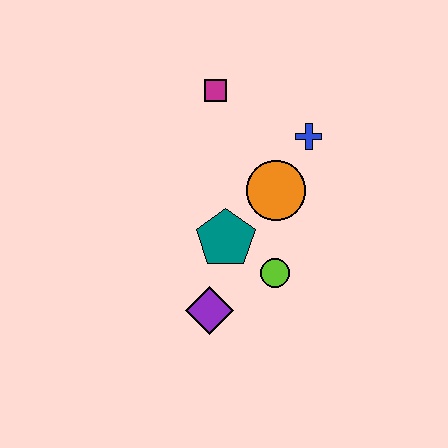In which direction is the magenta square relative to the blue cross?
The magenta square is to the left of the blue cross.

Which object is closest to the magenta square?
The blue cross is closest to the magenta square.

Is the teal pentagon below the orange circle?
Yes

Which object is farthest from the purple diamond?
The magenta square is farthest from the purple diamond.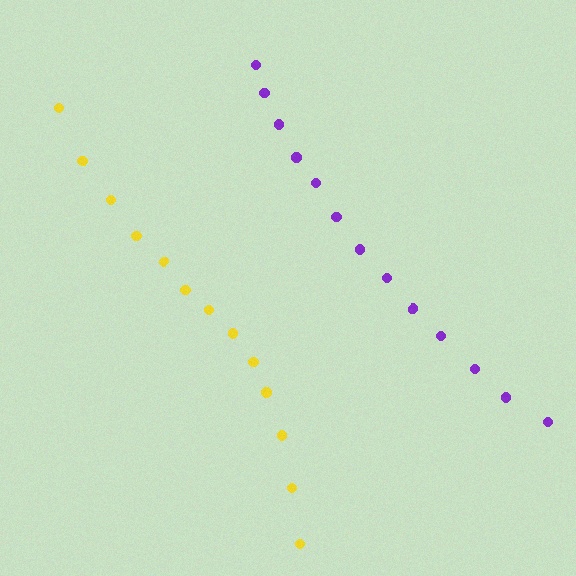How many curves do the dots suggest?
There are 2 distinct paths.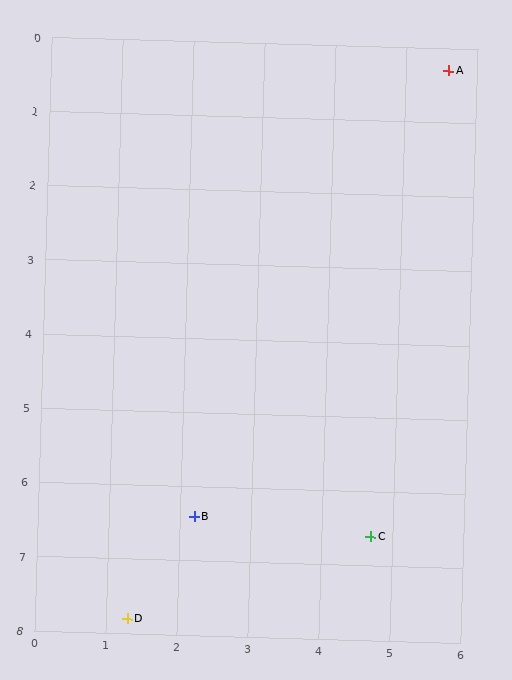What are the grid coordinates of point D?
Point D is at approximately (1.3, 7.8).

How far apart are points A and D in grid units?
Points A and D are about 8.6 grid units apart.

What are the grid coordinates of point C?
Point C is at approximately (4.7, 6.6).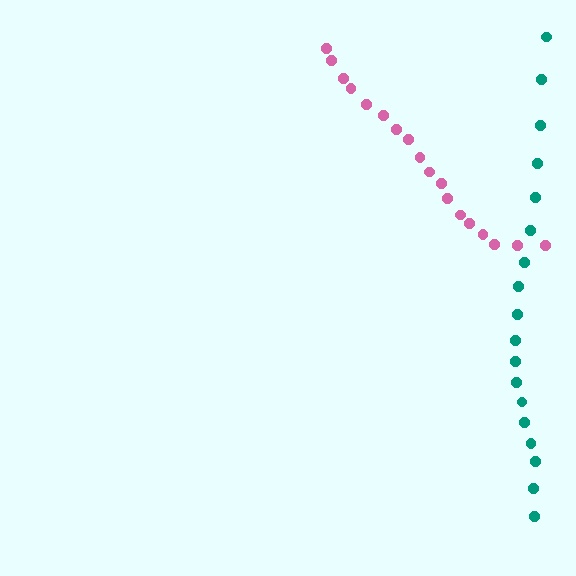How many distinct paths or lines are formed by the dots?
There are 2 distinct paths.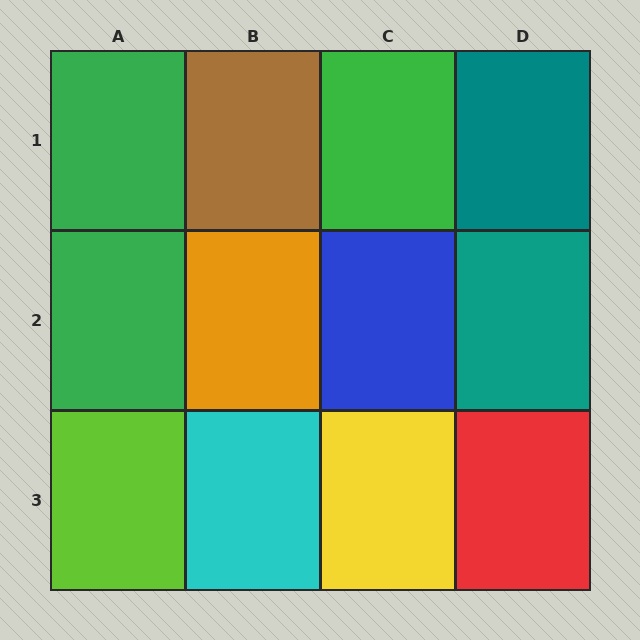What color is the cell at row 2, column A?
Green.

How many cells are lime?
1 cell is lime.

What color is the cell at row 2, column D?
Teal.